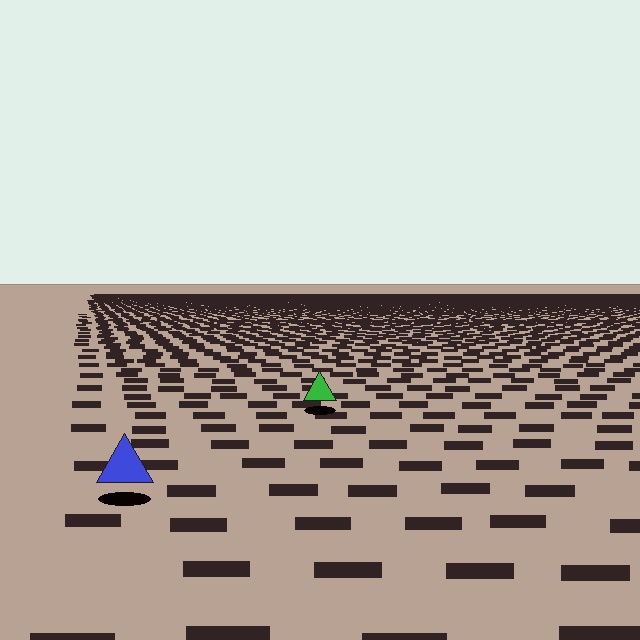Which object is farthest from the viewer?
The green triangle is farthest from the viewer. It appears smaller and the ground texture around it is denser.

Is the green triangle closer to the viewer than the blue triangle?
No. The blue triangle is closer — you can tell from the texture gradient: the ground texture is coarser near it.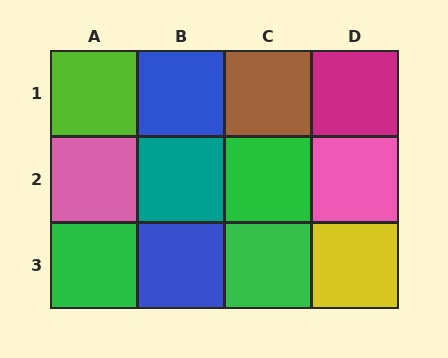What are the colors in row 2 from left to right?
Pink, teal, green, pink.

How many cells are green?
3 cells are green.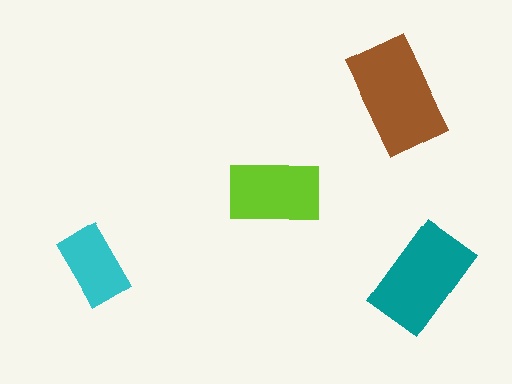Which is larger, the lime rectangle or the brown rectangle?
The brown one.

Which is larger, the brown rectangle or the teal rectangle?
The brown one.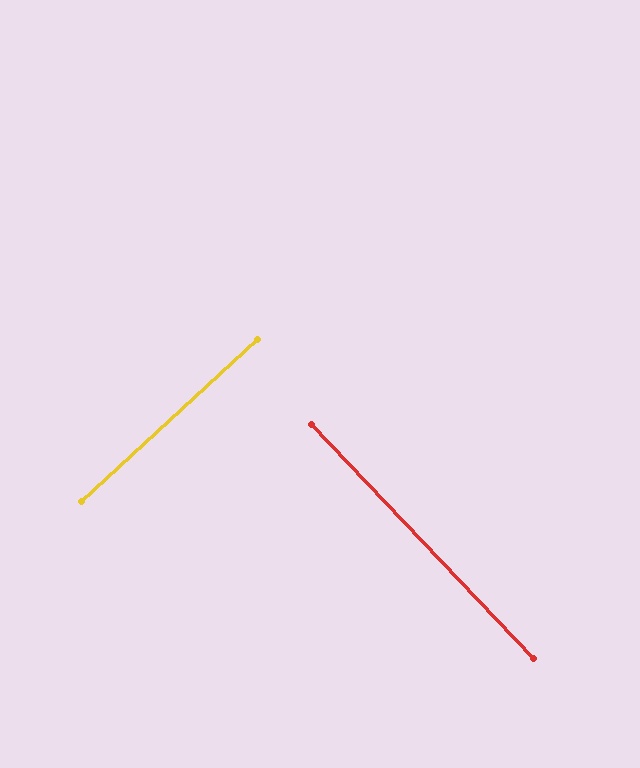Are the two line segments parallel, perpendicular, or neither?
Perpendicular — they meet at approximately 89°.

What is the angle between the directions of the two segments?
Approximately 89 degrees.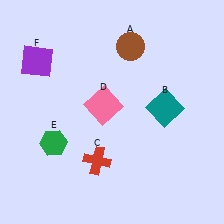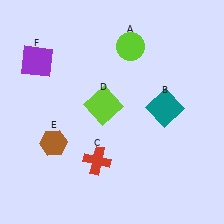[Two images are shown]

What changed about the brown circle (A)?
In Image 1, A is brown. In Image 2, it changed to lime.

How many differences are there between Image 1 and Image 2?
There are 3 differences between the two images.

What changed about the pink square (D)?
In Image 1, D is pink. In Image 2, it changed to lime.